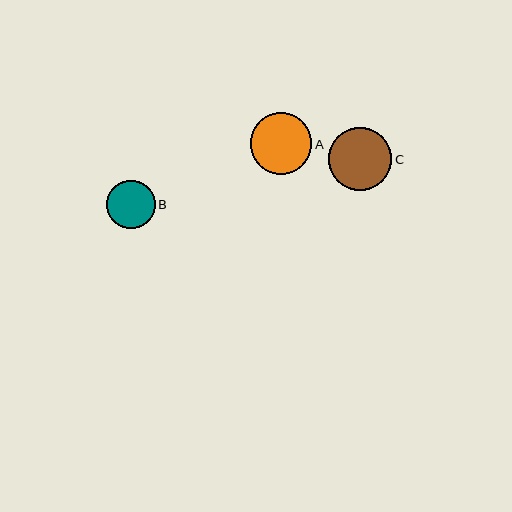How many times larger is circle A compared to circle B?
Circle A is approximately 1.3 times the size of circle B.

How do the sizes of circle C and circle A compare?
Circle C and circle A are approximately the same size.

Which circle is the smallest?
Circle B is the smallest with a size of approximately 49 pixels.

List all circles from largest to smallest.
From largest to smallest: C, A, B.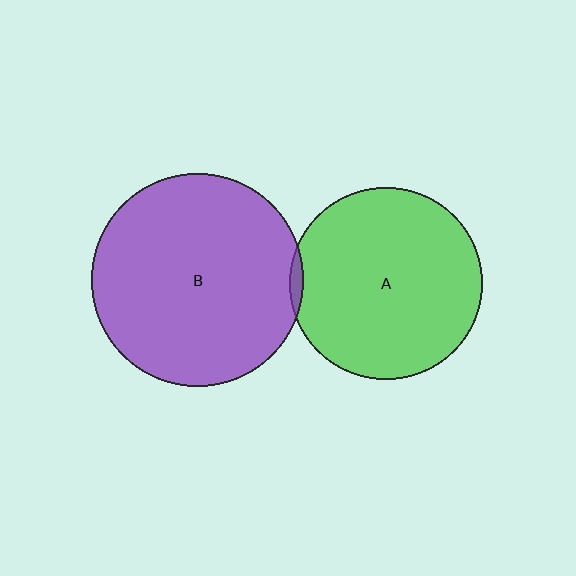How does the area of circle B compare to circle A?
Approximately 1.2 times.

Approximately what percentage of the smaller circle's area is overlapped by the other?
Approximately 5%.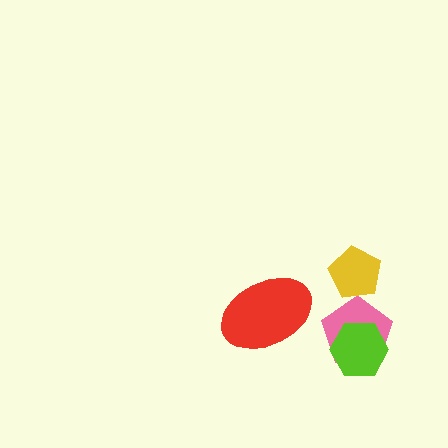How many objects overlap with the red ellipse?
0 objects overlap with the red ellipse.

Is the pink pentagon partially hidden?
Yes, it is partially covered by another shape.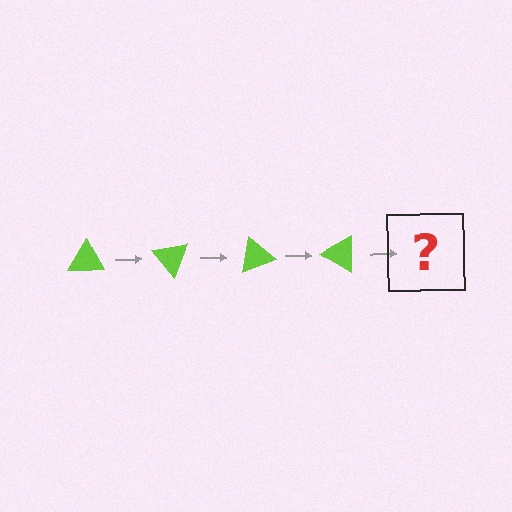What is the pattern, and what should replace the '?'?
The pattern is that the triangle rotates 50 degrees each step. The '?' should be a lime triangle rotated 200 degrees.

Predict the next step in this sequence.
The next step is a lime triangle rotated 200 degrees.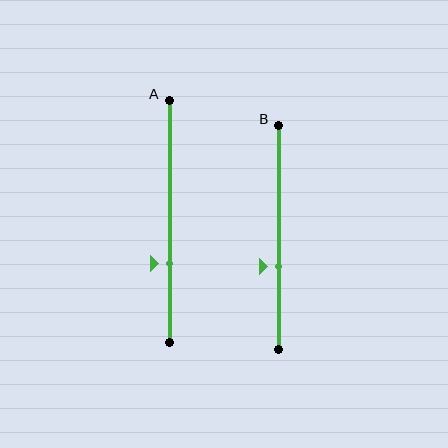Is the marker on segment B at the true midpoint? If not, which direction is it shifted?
No, the marker on segment B is shifted downward by about 13% of the segment length.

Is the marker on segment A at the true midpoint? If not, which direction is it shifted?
No, the marker on segment A is shifted downward by about 17% of the segment length.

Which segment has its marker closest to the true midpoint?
Segment B has its marker closest to the true midpoint.